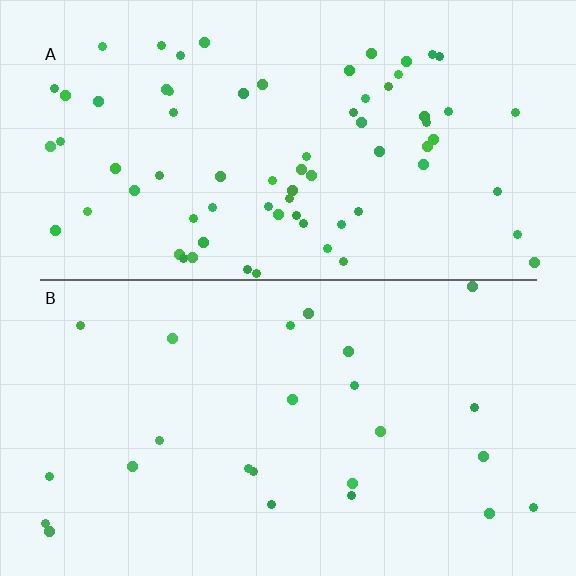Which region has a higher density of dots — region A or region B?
A (the top).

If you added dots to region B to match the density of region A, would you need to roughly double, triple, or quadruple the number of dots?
Approximately triple.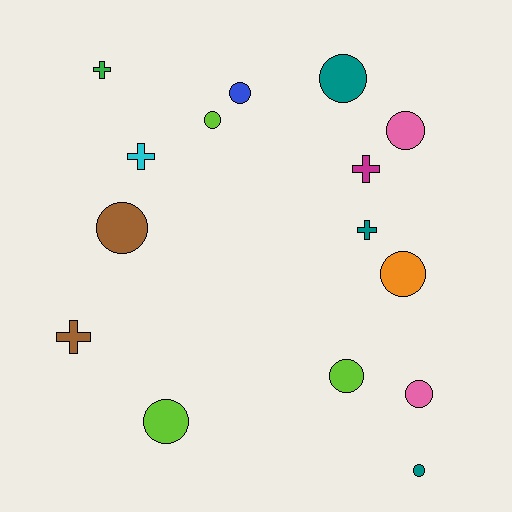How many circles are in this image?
There are 10 circles.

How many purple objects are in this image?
There are no purple objects.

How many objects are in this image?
There are 15 objects.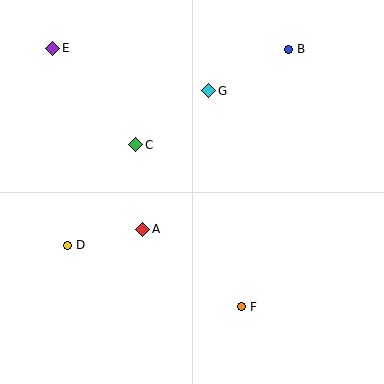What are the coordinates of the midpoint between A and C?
The midpoint between A and C is at (139, 187).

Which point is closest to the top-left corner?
Point E is closest to the top-left corner.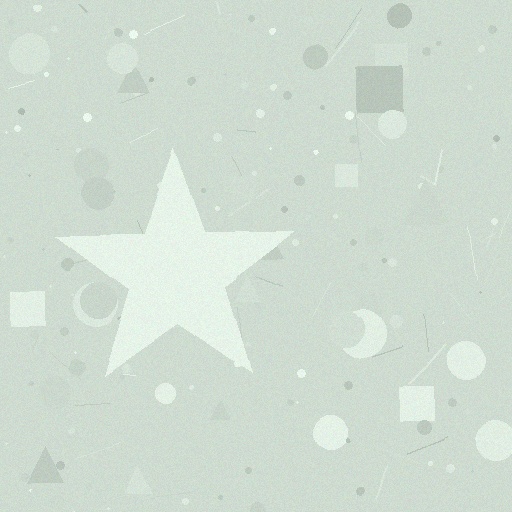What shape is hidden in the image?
A star is hidden in the image.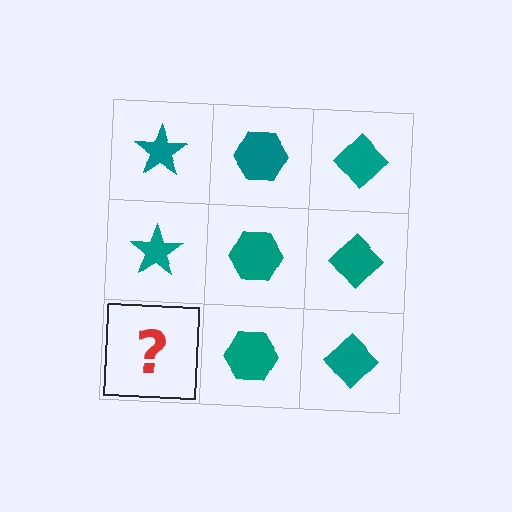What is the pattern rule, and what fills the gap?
The rule is that each column has a consistent shape. The gap should be filled with a teal star.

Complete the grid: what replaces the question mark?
The question mark should be replaced with a teal star.